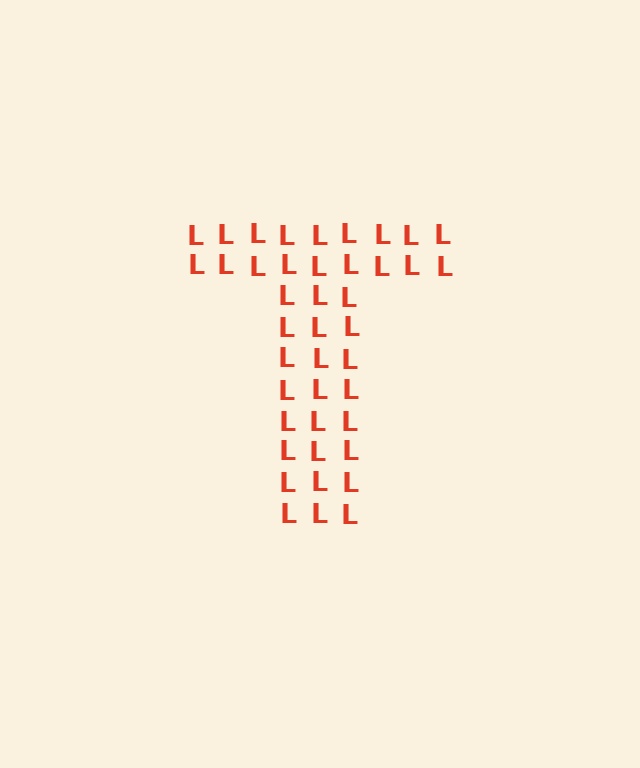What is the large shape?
The large shape is the letter T.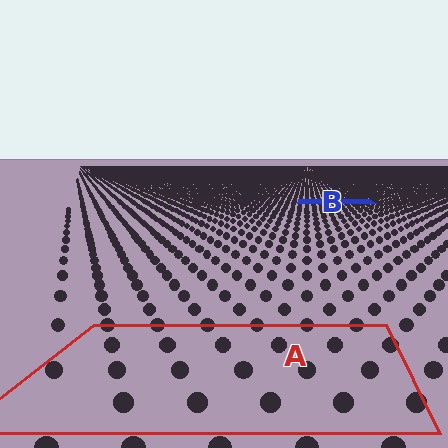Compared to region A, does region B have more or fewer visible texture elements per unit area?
Region B has more texture elements per unit area — they are packed more densely because it is farther away.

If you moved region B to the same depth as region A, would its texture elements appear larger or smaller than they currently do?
They would appear larger. At a closer depth, the same texture elements are projected at a bigger on-screen size.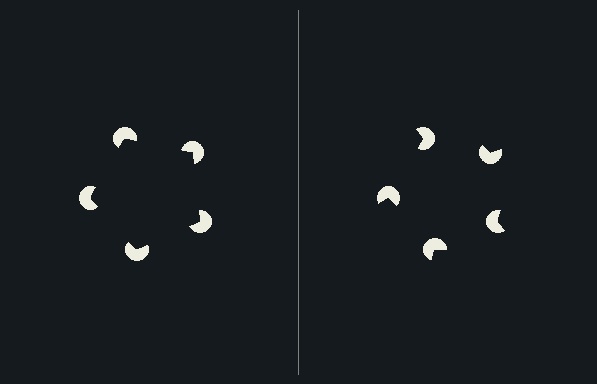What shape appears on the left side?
An illusory pentagon.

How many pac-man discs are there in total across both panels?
10 — 5 on each side.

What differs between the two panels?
The pac-man discs are positioned identically on both sides; only the wedge orientations differ. On the left they align to a pentagon; on the right they are misaligned.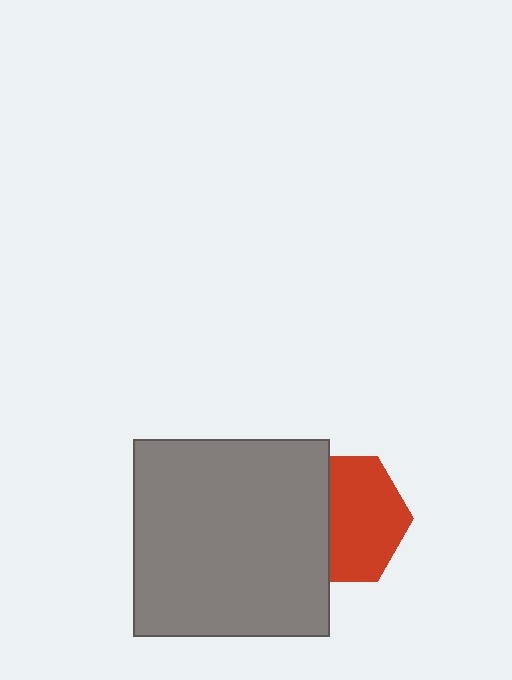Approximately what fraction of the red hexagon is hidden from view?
Roughly 39% of the red hexagon is hidden behind the gray square.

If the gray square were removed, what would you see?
You would see the complete red hexagon.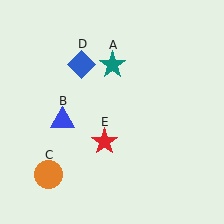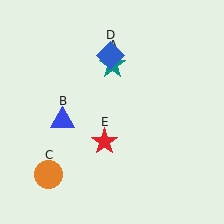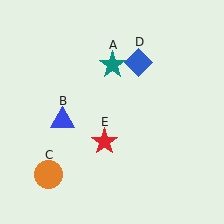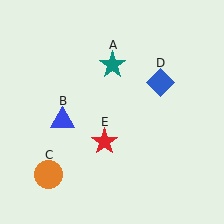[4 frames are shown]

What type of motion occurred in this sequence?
The blue diamond (object D) rotated clockwise around the center of the scene.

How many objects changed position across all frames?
1 object changed position: blue diamond (object D).